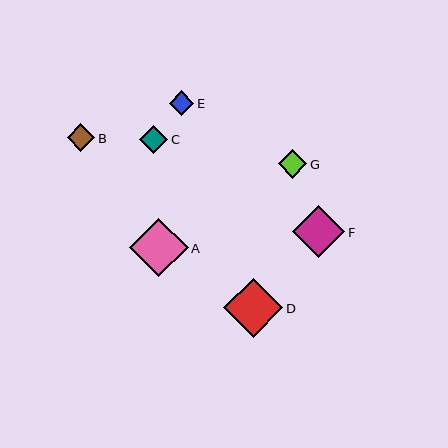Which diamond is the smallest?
Diamond E is the smallest with a size of approximately 25 pixels.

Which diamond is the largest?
Diamond D is the largest with a size of approximately 59 pixels.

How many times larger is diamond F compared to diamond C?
Diamond F is approximately 1.8 times the size of diamond C.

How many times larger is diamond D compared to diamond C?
Diamond D is approximately 2.1 times the size of diamond C.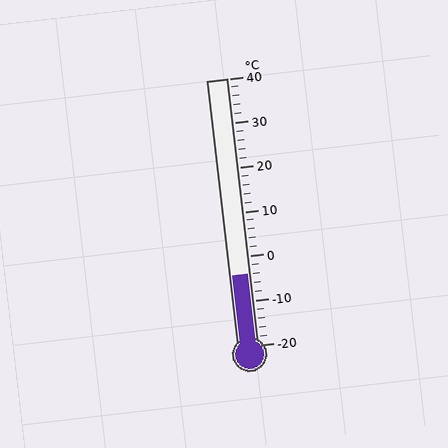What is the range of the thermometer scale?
The thermometer scale ranges from -20°C to 40°C.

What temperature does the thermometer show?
The thermometer shows approximately -4°C.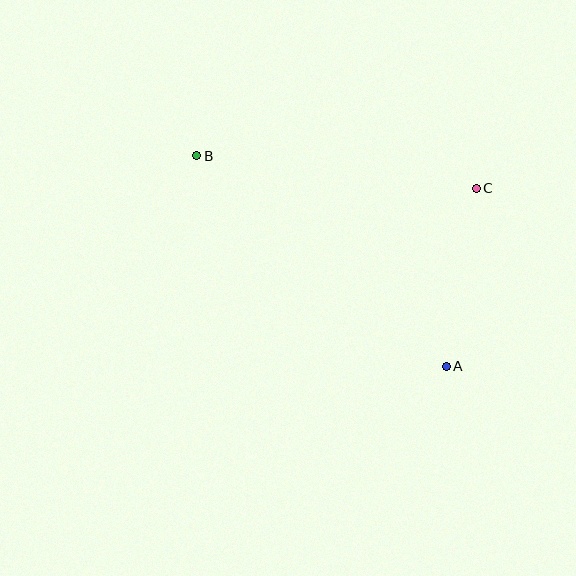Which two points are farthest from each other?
Points A and B are farthest from each other.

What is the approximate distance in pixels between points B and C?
The distance between B and C is approximately 281 pixels.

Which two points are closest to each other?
Points A and C are closest to each other.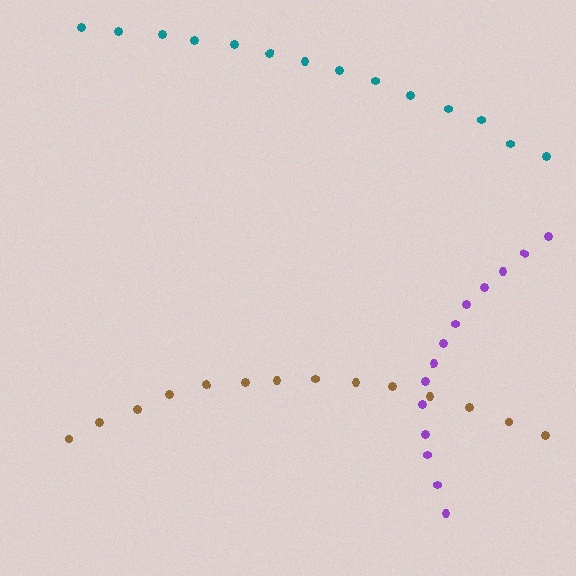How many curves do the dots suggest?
There are 3 distinct paths.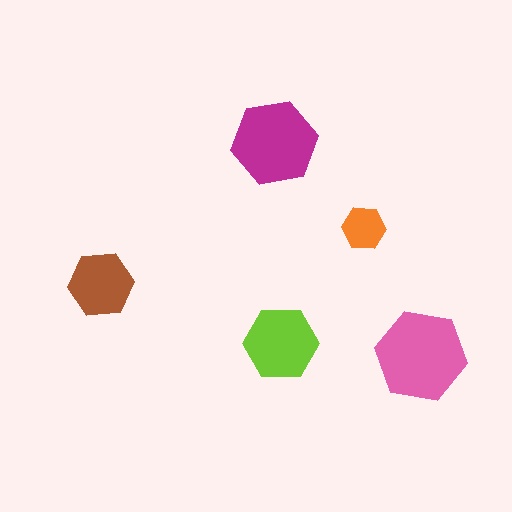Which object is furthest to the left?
The brown hexagon is leftmost.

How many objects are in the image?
There are 5 objects in the image.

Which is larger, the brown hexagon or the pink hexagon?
The pink one.